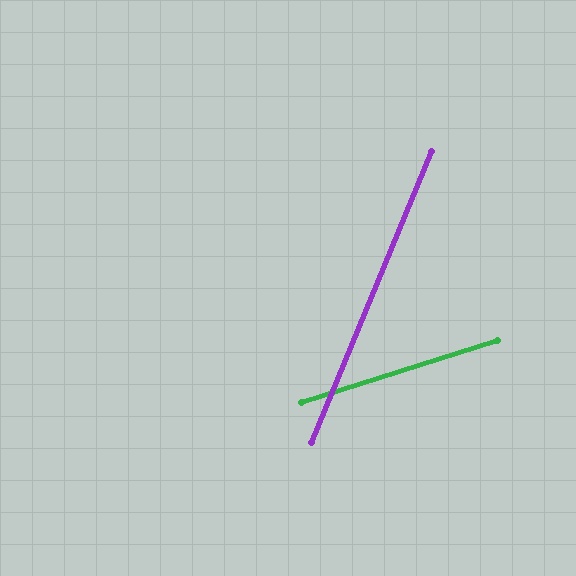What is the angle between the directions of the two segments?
Approximately 50 degrees.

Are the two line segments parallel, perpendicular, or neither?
Neither parallel nor perpendicular — they differ by about 50°.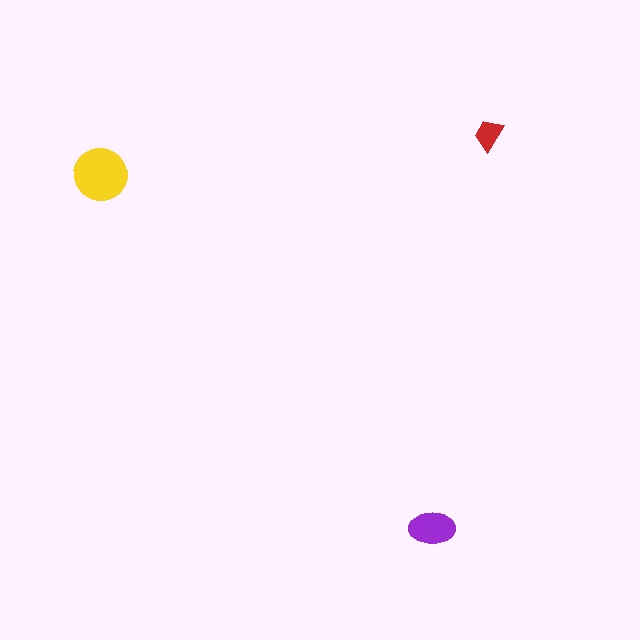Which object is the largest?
The yellow circle.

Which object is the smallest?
The red trapezoid.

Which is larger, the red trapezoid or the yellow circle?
The yellow circle.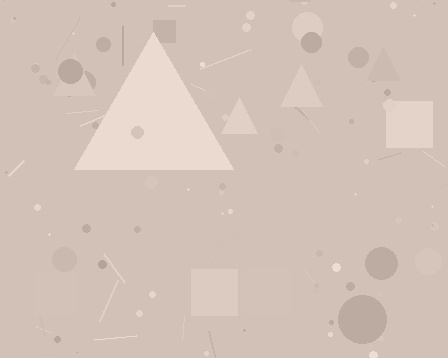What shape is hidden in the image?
A triangle is hidden in the image.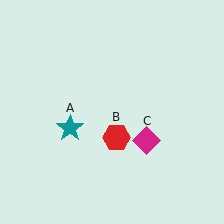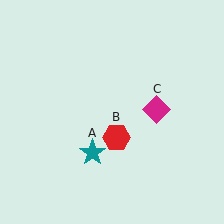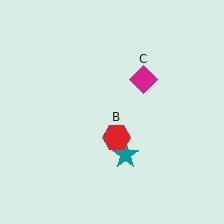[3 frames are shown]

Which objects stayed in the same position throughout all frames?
Red hexagon (object B) remained stationary.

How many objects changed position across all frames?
2 objects changed position: teal star (object A), magenta diamond (object C).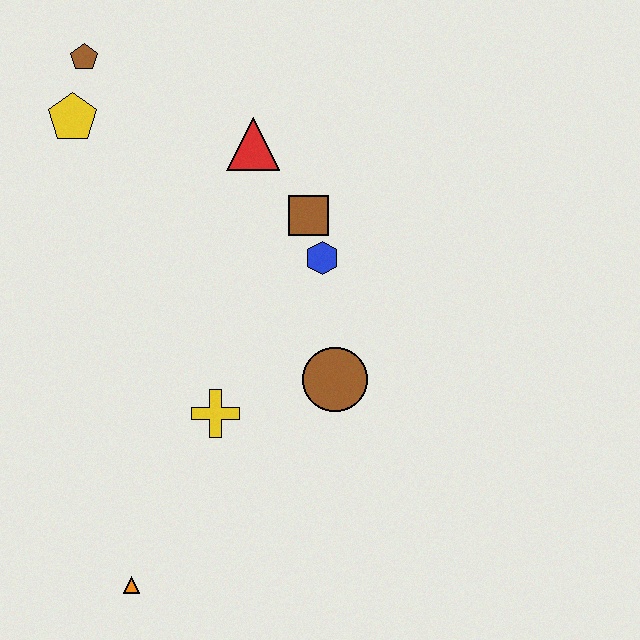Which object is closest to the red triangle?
The brown square is closest to the red triangle.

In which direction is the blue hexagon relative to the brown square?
The blue hexagon is below the brown square.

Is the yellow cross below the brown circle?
Yes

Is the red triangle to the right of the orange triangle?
Yes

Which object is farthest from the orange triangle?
The brown pentagon is farthest from the orange triangle.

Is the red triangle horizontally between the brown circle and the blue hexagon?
No